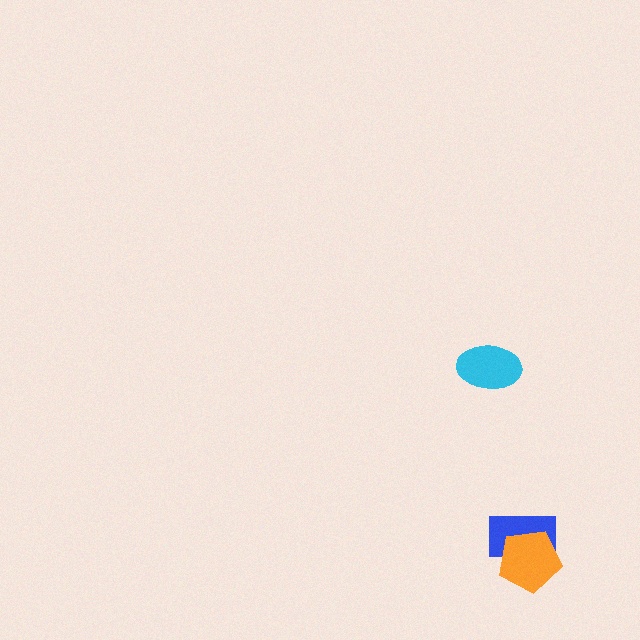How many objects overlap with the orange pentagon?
1 object overlaps with the orange pentagon.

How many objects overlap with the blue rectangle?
1 object overlaps with the blue rectangle.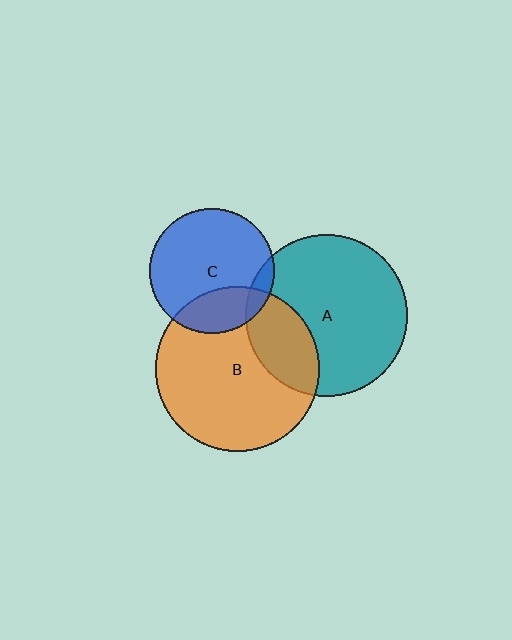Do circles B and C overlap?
Yes.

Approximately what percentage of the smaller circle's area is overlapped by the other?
Approximately 25%.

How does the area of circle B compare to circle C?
Approximately 1.7 times.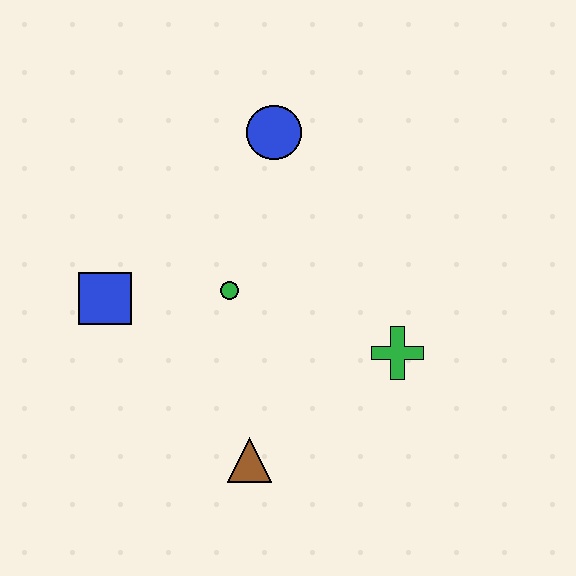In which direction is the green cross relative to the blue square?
The green cross is to the right of the blue square.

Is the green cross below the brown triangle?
No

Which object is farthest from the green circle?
The green cross is farthest from the green circle.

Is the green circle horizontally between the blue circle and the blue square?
Yes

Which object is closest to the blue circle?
The green circle is closest to the blue circle.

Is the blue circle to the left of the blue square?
No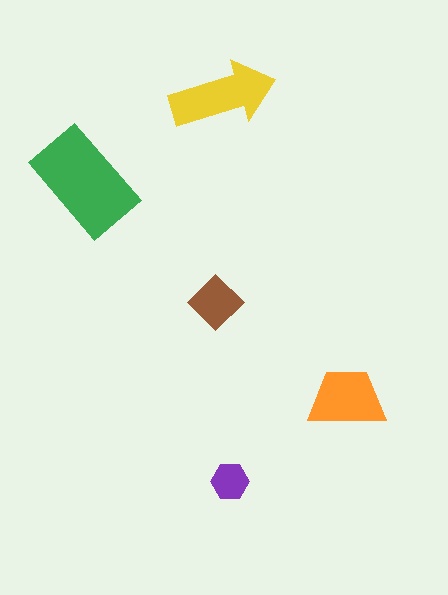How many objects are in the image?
There are 5 objects in the image.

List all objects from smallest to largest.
The purple hexagon, the brown diamond, the orange trapezoid, the yellow arrow, the green rectangle.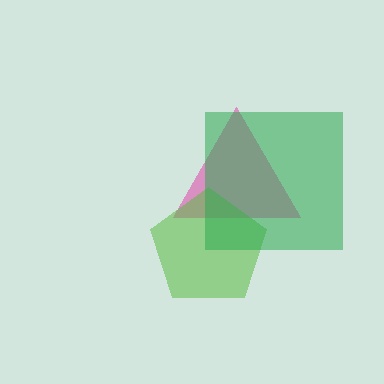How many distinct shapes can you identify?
There are 3 distinct shapes: a pink triangle, a lime pentagon, a green square.